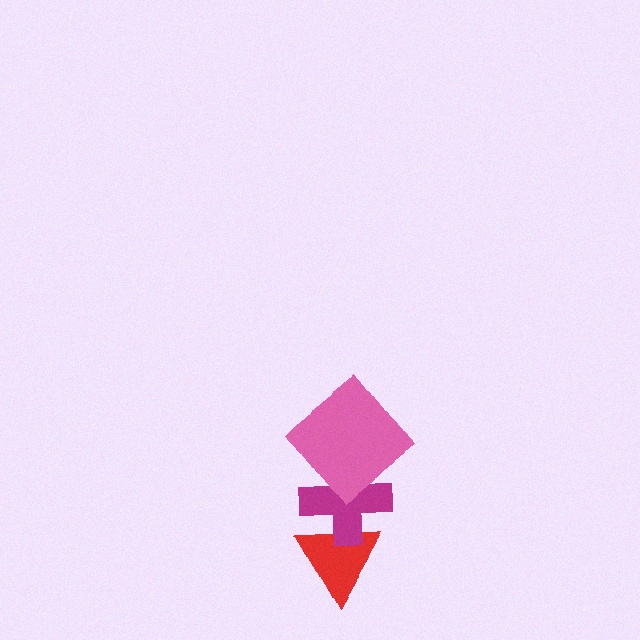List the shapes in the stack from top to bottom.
From top to bottom: the pink diamond, the magenta cross, the red triangle.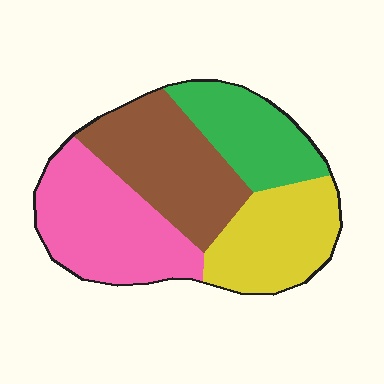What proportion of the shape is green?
Green takes up about one fifth (1/5) of the shape.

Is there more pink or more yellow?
Pink.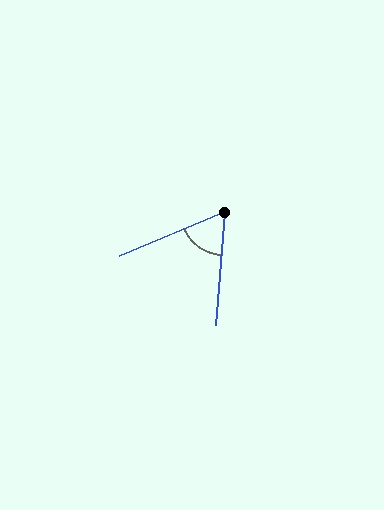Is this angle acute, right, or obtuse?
It is acute.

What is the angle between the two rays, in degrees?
Approximately 63 degrees.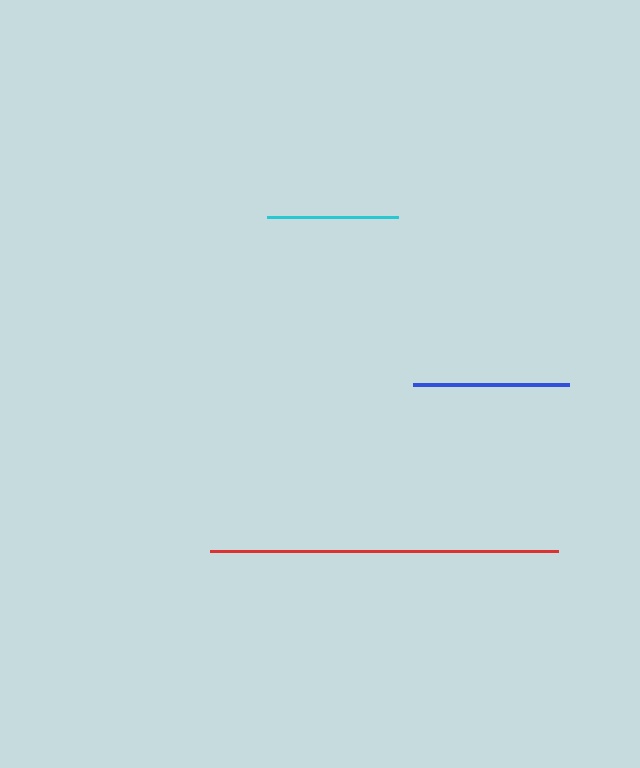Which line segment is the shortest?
The cyan line is the shortest at approximately 131 pixels.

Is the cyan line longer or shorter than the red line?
The red line is longer than the cyan line.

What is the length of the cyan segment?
The cyan segment is approximately 131 pixels long.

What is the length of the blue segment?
The blue segment is approximately 157 pixels long.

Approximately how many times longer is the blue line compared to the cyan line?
The blue line is approximately 1.2 times the length of the cyan line.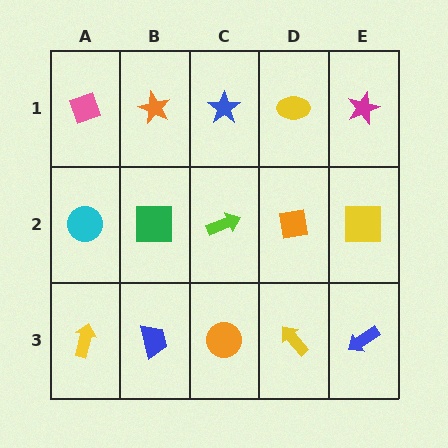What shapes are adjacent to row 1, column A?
A cyan circle (row 2, column A), an orange star (row 1, column B).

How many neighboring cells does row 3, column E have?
2.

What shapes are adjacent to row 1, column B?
A green square (row 2, column B), a pink diamond (row 1, column A), a blue star (row 1, column C).